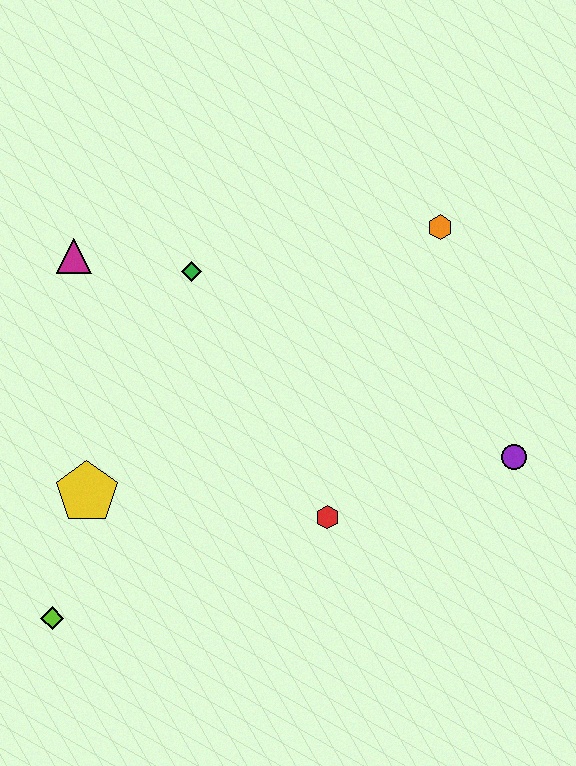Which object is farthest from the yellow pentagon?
The orange hexagon is farthest from the yellow pentagon.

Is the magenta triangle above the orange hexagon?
No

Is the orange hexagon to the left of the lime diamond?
No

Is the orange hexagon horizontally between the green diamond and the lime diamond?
No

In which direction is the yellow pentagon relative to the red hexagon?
The yellow pentagon is to the left of the red hexagon.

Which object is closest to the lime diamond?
The yellow pentagon is closest to the lime diamond.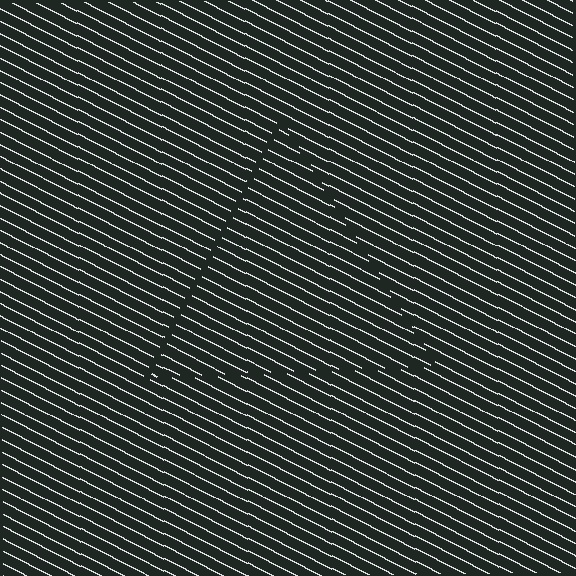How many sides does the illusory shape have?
3 sides — the line-ends trace a triangle.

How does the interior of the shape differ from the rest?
The interior of the shape contains the same grating, shifted by half a period — the contour is defined by the phase discontinuity where line-ends from the inner and outer gratings abut.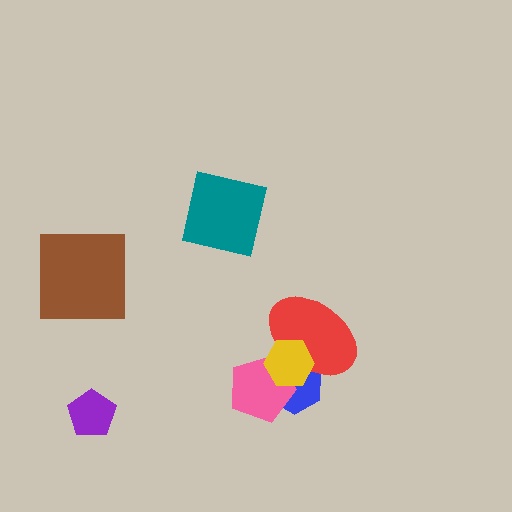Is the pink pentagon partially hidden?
Yes, it is partially covered by another shape.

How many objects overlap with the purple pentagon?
0 objects overlap with the purple pentagon.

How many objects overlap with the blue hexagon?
3 objects overlap with the blue hexagon.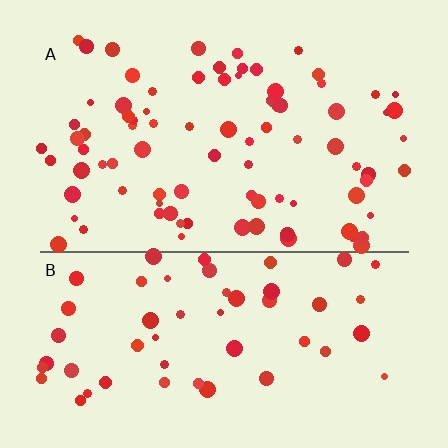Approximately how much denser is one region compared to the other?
Approximately 1.6× — region A over region B.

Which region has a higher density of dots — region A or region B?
A (the top).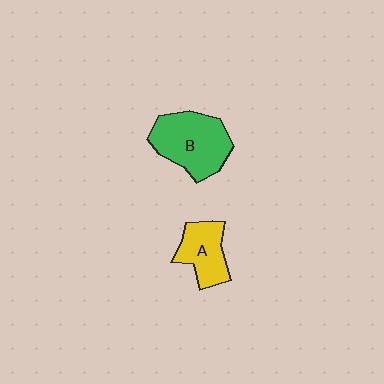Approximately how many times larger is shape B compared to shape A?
Approximately 1.5 times.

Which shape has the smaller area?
Shape A (yellow).